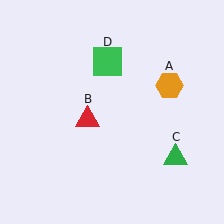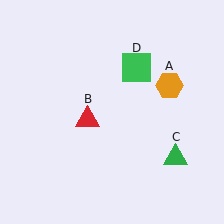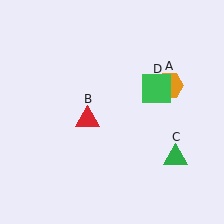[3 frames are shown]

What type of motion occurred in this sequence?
The green square (object D) rotated clockwise around the center of the scene.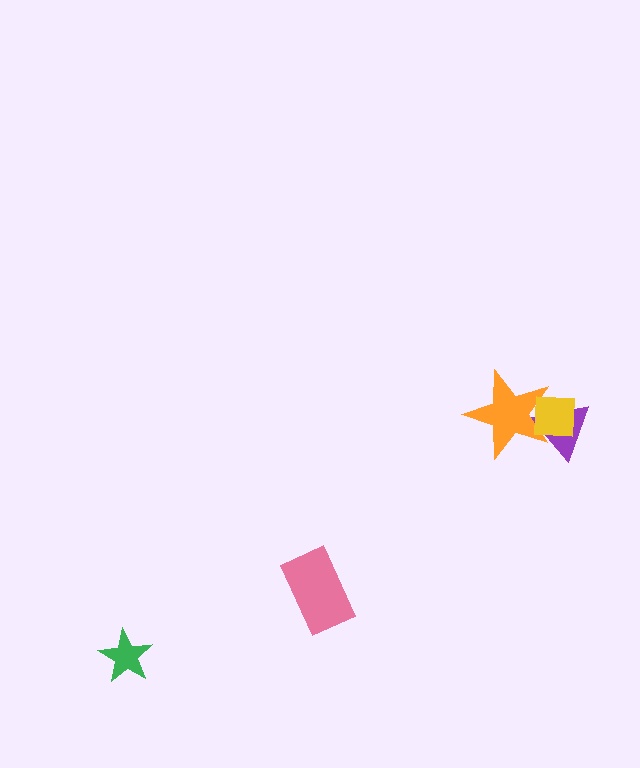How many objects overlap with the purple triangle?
2 objects overlap with the purple triangle.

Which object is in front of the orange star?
The yellow square is in front of the orange star.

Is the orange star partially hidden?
Yes, it is partially covered by another shape.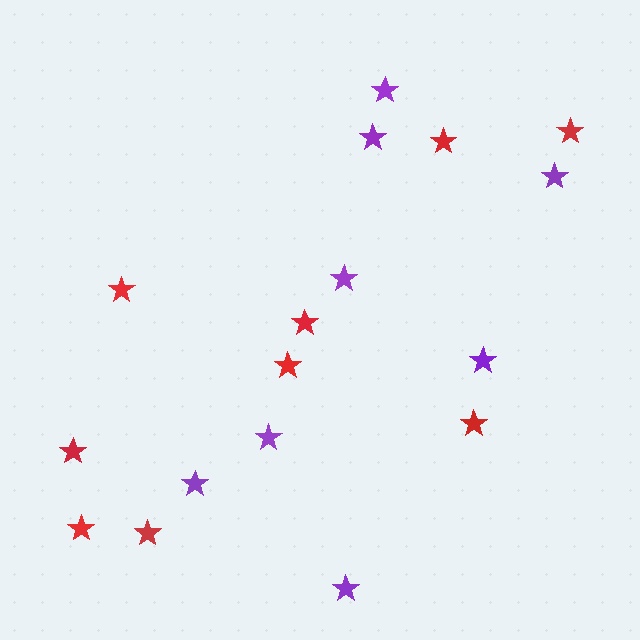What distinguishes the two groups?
There are 2 groups: one group of red stars (9) and one group of purple stars (8).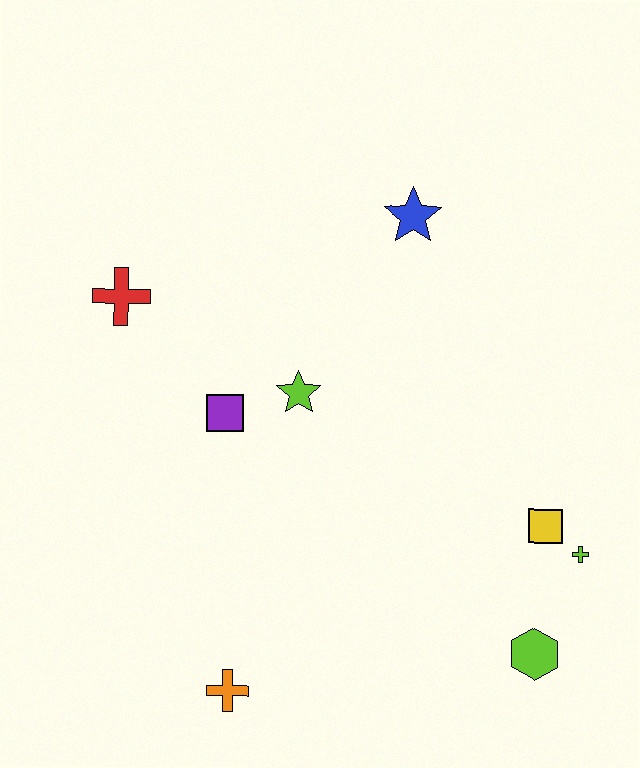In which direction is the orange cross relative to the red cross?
The orange cross is below the red cross.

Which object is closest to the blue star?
The lime star is closest to the blue star.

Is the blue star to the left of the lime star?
No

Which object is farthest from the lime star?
The lime hexagon is farthest from the lime star.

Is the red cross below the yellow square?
No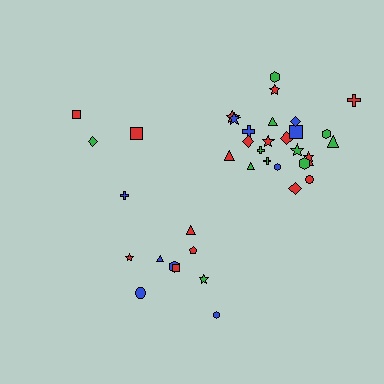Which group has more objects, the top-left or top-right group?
The top-right group.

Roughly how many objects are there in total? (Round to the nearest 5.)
Roughly 40 objects in total.